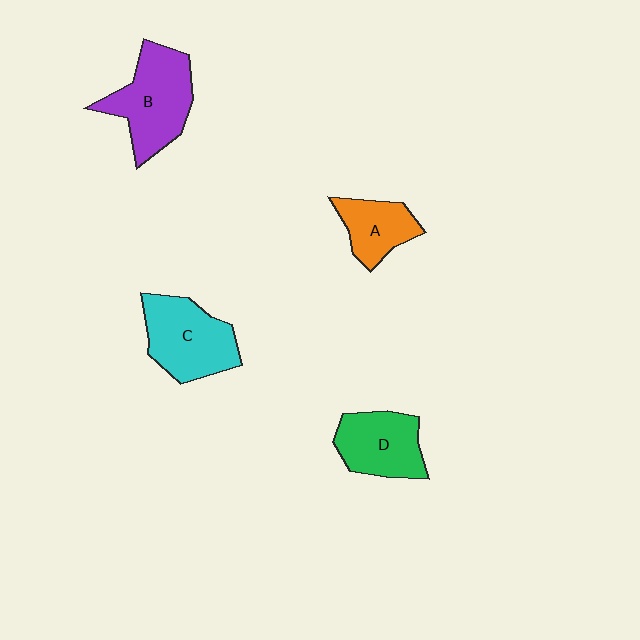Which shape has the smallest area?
Shape A (orange).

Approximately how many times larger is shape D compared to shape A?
Approximately 1.3 times.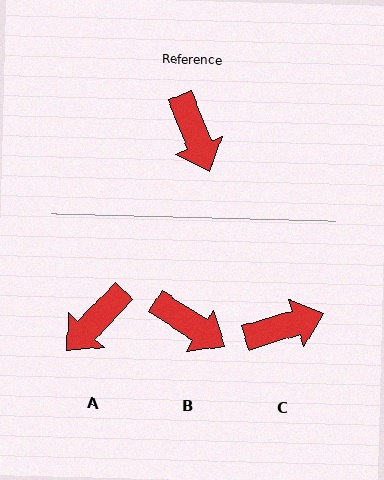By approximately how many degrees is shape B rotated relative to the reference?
Approximately 36 degrees counter-clockwise.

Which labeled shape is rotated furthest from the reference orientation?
C, about 85 degrees away.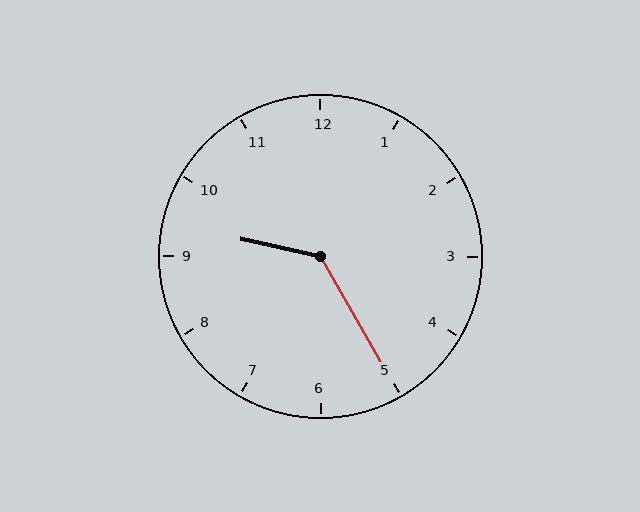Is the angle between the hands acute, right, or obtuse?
It is obtuse.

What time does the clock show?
9:25.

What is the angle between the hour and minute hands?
Approximately 132 degrees.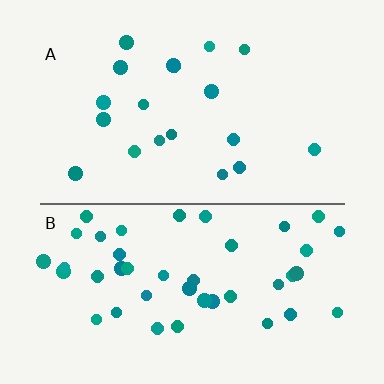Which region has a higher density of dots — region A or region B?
B (the bottom).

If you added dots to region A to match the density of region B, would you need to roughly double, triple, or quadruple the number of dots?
Approximately double.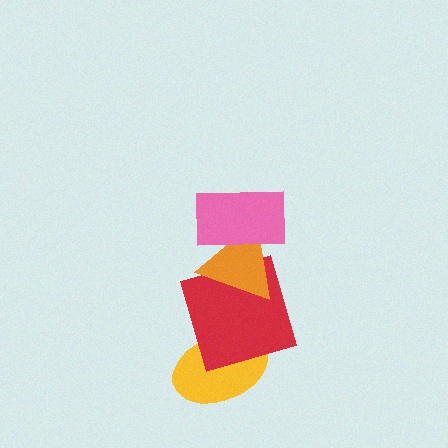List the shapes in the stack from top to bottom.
From top to bottom: the pink rectangle, the orange triangle, the red square, the yellow ellipse.